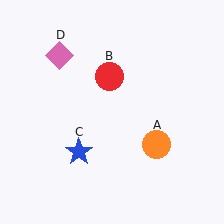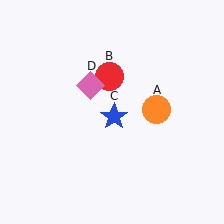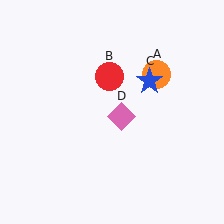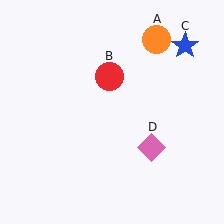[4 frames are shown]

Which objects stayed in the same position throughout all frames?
Red circle (object B) remained stationary.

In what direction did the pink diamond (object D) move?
The pink diamond (object D) moved down and to the right.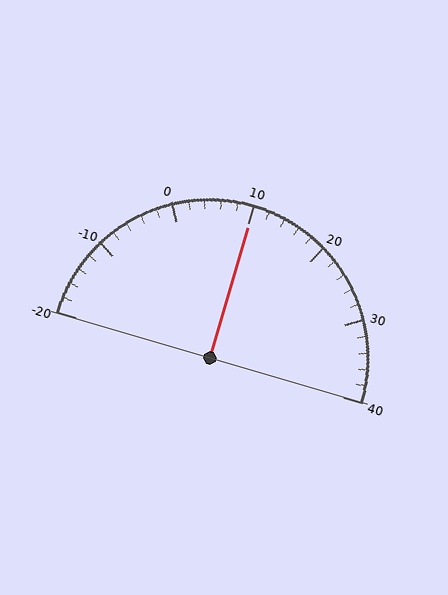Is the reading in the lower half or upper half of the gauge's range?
The reading is in the upper half of the range (-20 to 40).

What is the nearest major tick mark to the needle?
The nearest major tick mark is 10.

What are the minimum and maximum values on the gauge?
The gauge ranges from -20 to 40.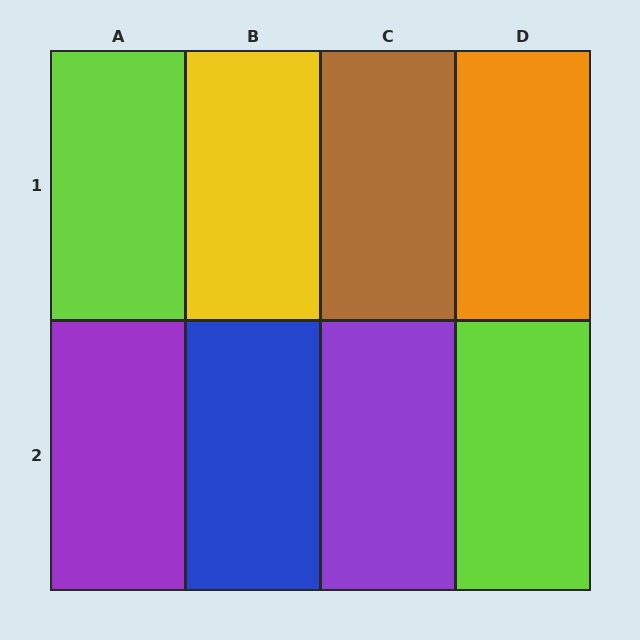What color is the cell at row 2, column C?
Purple.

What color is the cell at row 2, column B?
Blue.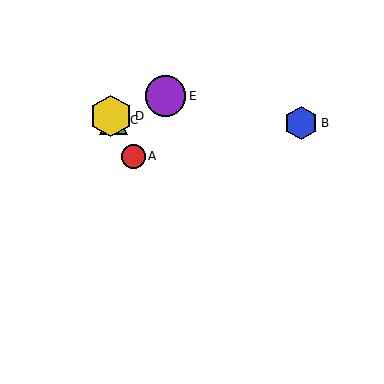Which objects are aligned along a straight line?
Objects A, C, D are aligned along a straight line.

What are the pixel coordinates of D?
Object D is at (111, 116).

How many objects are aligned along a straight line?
3 objects (A, C, D) are aligned along a straight line.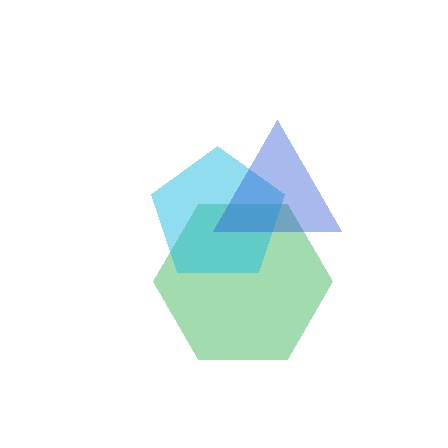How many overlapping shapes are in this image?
There are 3 overlapping shapes in the image.